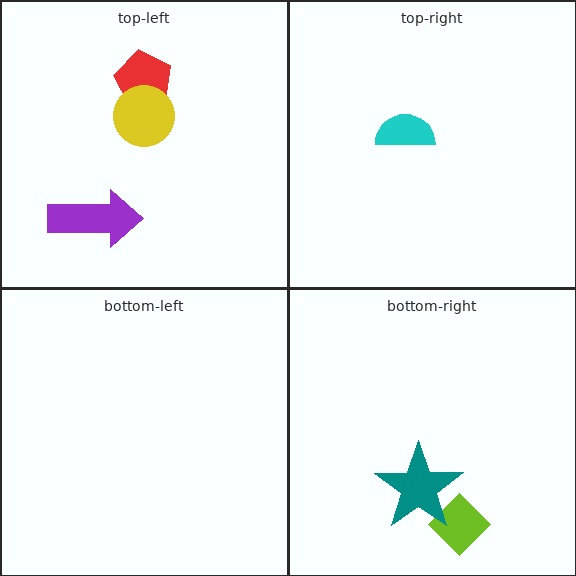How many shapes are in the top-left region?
3.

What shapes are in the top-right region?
The cyan semicircle.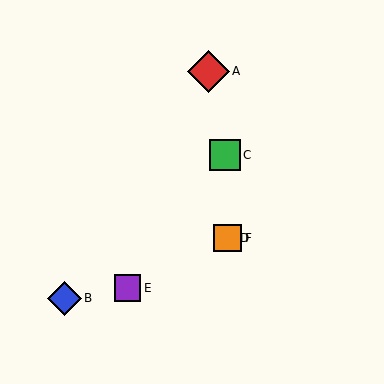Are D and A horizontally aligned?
No, D is at y≈238 and A is at y≈71.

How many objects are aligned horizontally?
2 objects (D, F) are aligned horizontally.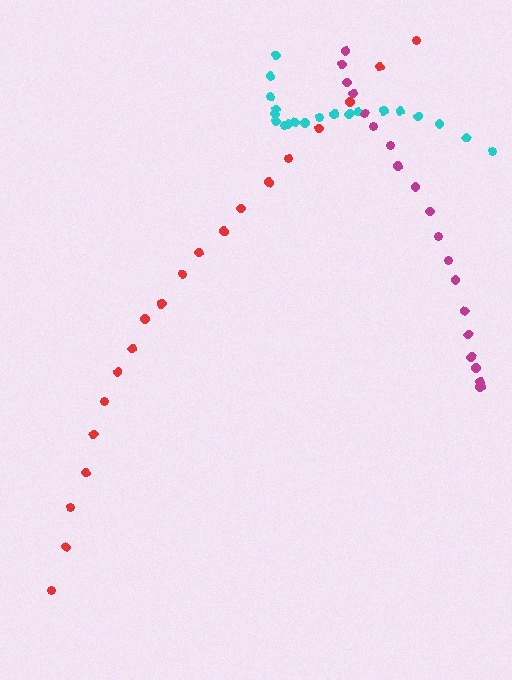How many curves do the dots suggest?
There are 3 distinct paths.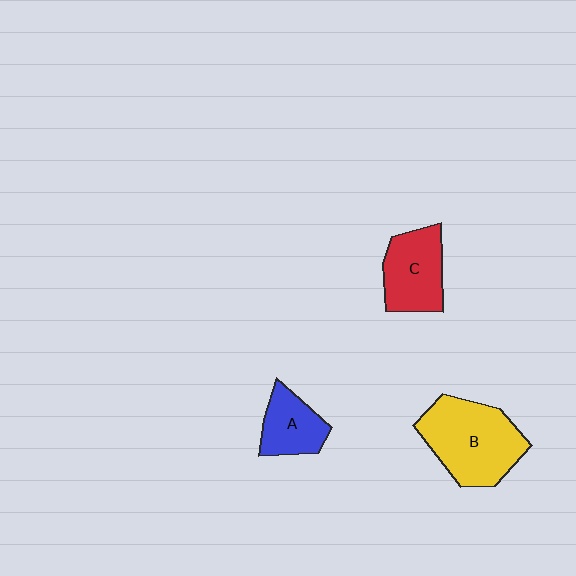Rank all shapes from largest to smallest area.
From largest to smallest: B (yellow), C (red), A (blue).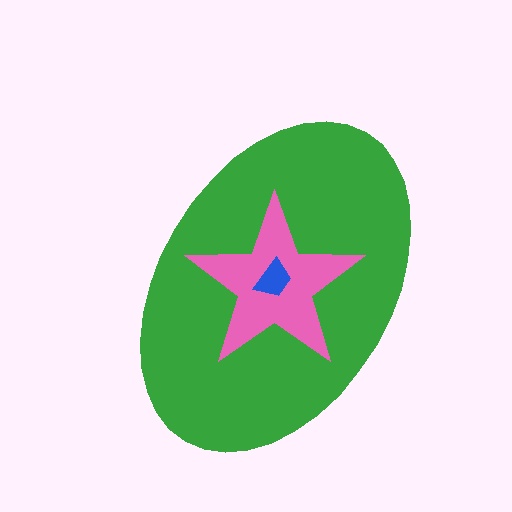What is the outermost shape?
The green ellipse.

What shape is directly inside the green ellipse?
The pink star.